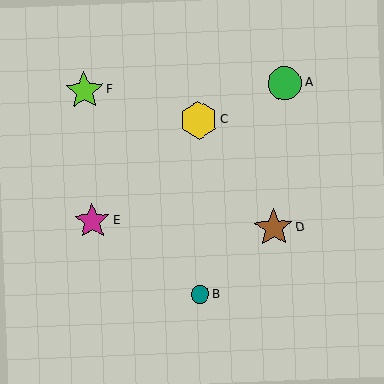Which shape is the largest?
The brown star (labeled D) is the largest.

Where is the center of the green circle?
The center of the green circle is at (285, 83).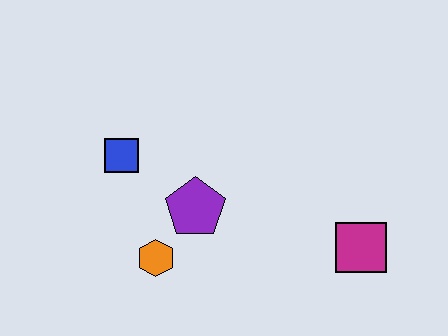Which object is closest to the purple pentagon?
The orange hexagon is closest to the purple pentagon.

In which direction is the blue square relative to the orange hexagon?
The blue square is above the orange hexagon.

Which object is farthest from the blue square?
The magenta square is farthest from the blue square.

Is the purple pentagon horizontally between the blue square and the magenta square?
Yes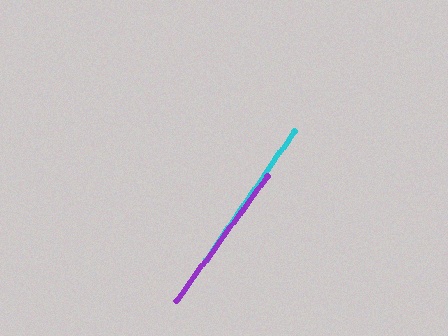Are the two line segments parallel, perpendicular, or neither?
Parallel — their directions differ by only 1.4°.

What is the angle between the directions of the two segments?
Approximately 1 degree.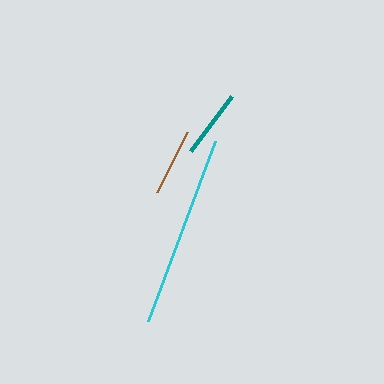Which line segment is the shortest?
The brown line is the shortest at approximately 67 pixels.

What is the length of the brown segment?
The brown segment is approximately 67 pixels long.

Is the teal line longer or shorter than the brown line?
The teal line is longer than the brown line.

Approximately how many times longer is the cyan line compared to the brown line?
The cyan line is approximately 2.9 times the length of the brown line.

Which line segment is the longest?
The cyan line is the longest at approximately 192 pixels.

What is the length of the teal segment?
The teal segment is approximately 69 pixels long.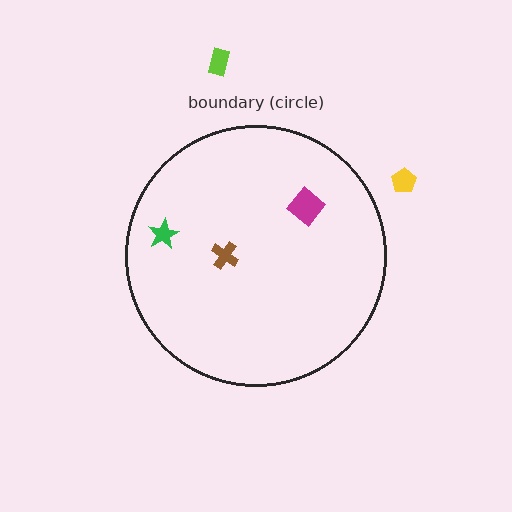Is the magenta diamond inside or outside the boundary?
Inside.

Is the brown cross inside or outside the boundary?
Inside.